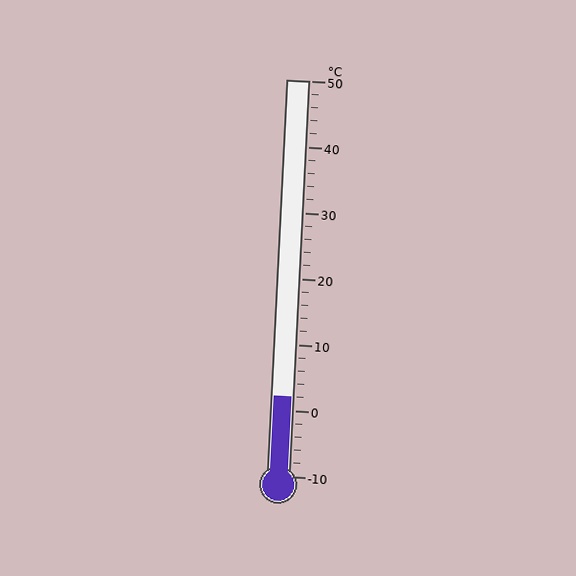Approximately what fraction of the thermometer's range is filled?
The thermometer is filled to approximately 20% of its range.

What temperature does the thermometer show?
The thermometer shows approximately 2°C.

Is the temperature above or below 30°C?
The temperature is below 30°C.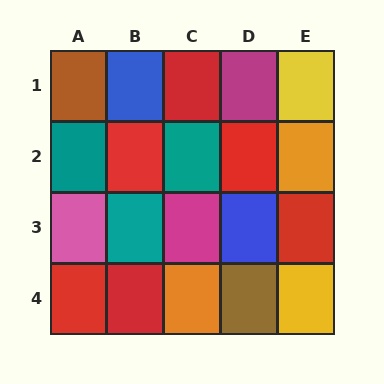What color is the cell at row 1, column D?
Magenta.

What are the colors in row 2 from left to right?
Teal, red, teal, red, orange.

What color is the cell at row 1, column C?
Red.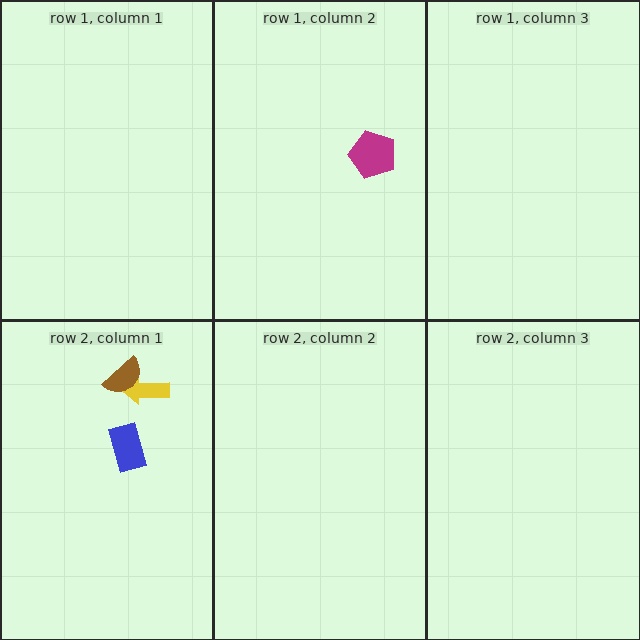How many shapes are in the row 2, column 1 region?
3.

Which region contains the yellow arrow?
The row 2, column 1 region.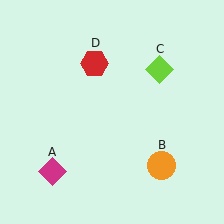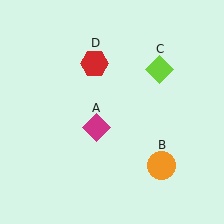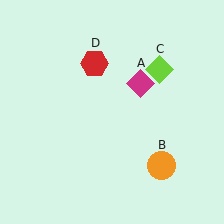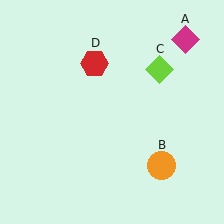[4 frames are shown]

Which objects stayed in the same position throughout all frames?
Orange circle (object B) and lime diamond (object C) and red hexagon (object D) remained stationary.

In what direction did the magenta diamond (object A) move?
The magenta diamond (object A) moved up and to the right.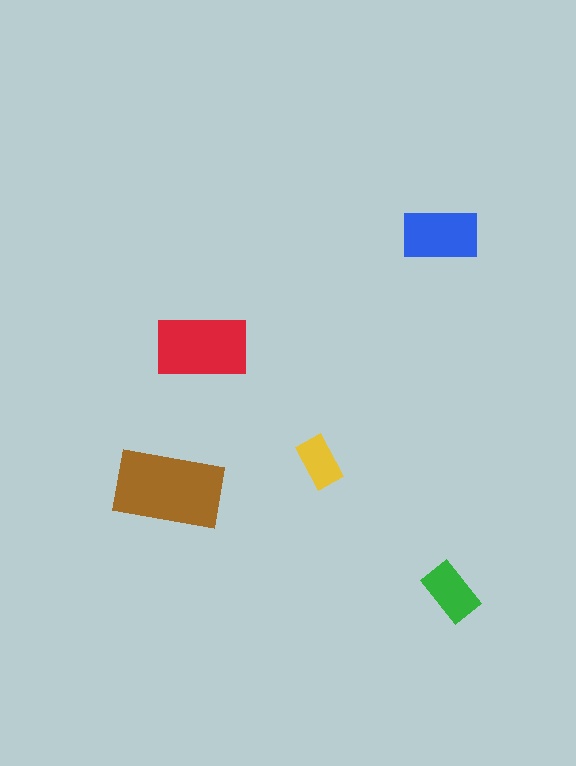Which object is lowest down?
The green rectangle is bottommost.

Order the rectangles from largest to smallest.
the brown one, the red one, the blue one, the green one, the yellow one.